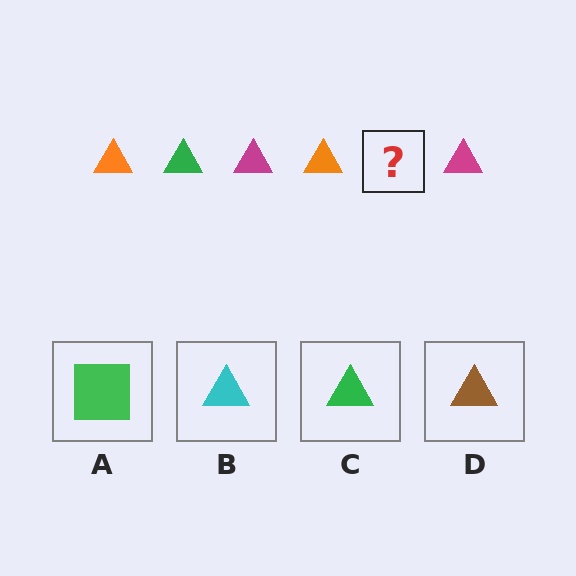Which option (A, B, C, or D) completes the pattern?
C.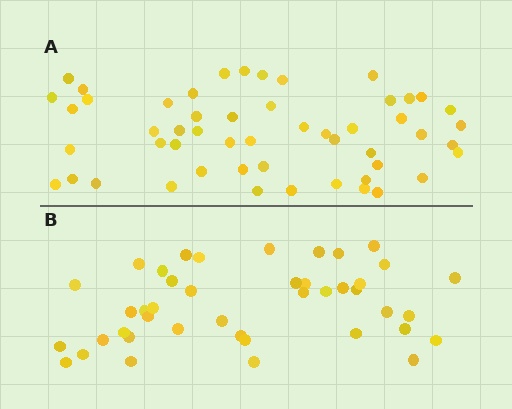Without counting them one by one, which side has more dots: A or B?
Region A (the top region) has more dots.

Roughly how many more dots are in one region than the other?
Region A has roughly 10 or so more dots than region B.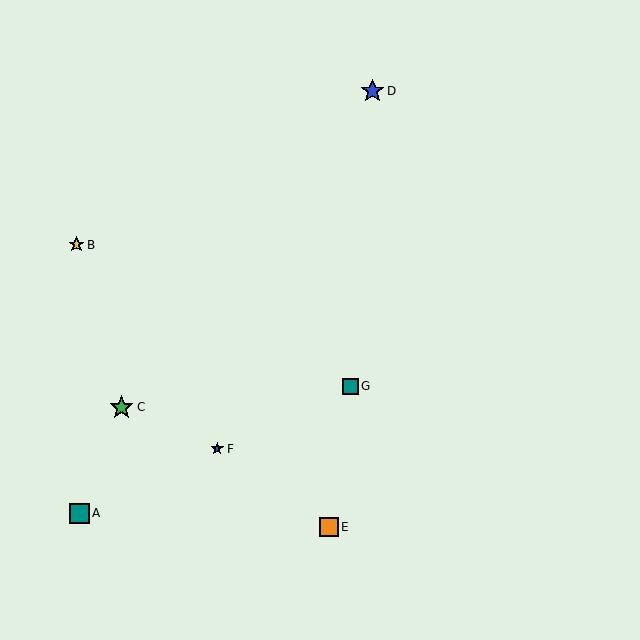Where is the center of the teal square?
The center of the teal square is at (350, 386).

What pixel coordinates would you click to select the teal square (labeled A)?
Click at (79, 513) to select the teal square A.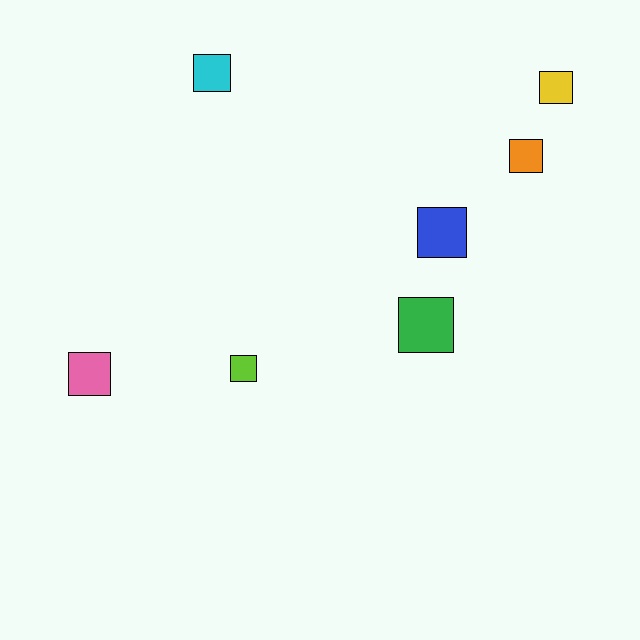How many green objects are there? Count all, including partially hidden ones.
There is 1 green object.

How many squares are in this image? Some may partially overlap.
There are 7 squares.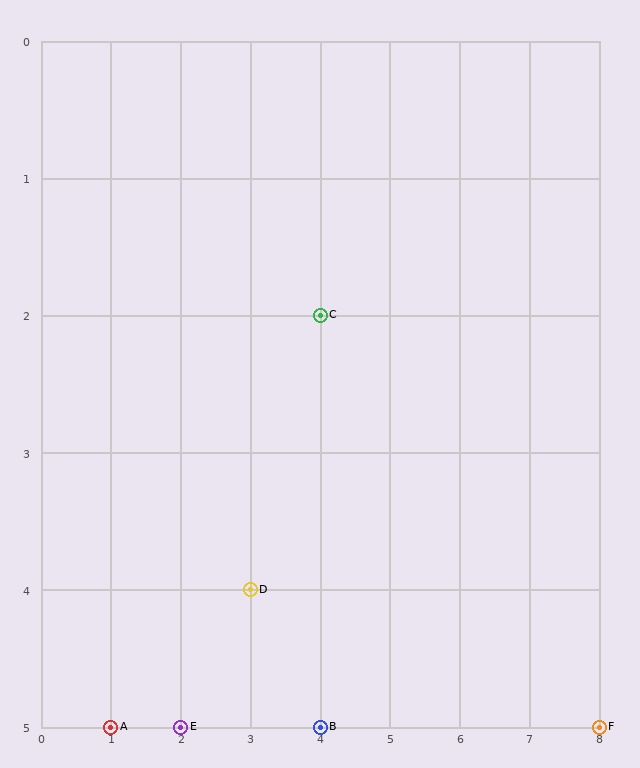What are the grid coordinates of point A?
Point A is at grid coordinates (1, 5).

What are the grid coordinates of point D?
Point D is at grid coordinates (3, 4).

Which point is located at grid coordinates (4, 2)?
Point C is at (4, 2).